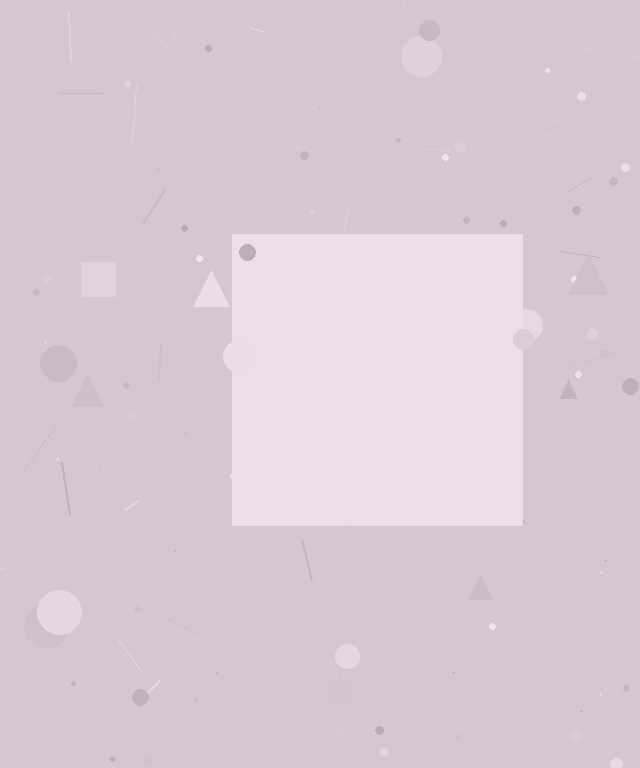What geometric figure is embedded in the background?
A square is embedded in the background.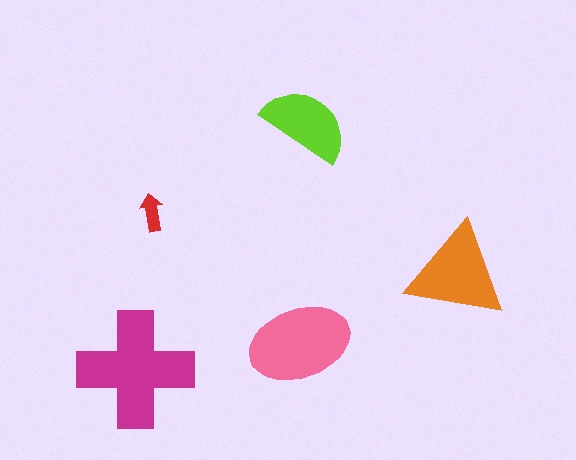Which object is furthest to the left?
The magenta cross is leftmost.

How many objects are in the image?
There are 5 objects in the image.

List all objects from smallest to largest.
The red arrow, the lime semicircle, the orange triangle, the pink ellipse, the magenta cross.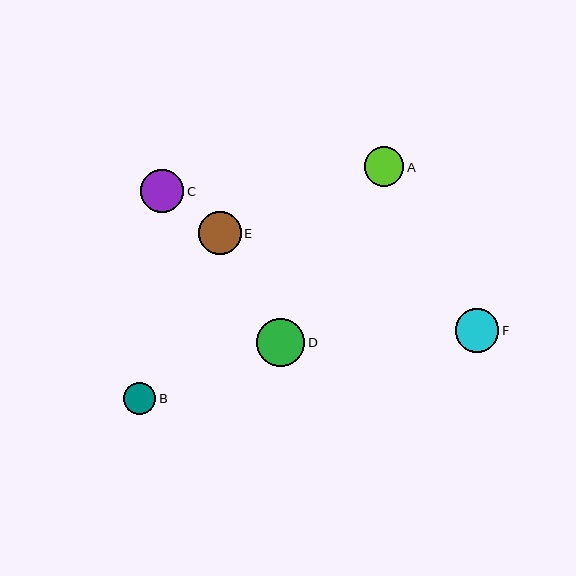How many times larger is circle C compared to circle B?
Circle C is approximately 1.4 times the size of circle B.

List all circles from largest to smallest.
From largest to smallest: D, F, C, E, A, B.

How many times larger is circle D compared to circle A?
Circle D is approximately 1.2 times the size of circle A.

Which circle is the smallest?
Circle B is the smallest with a size of approximately 32 pixels.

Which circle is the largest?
Circle D is the largest with a size of approximately 48 pixels.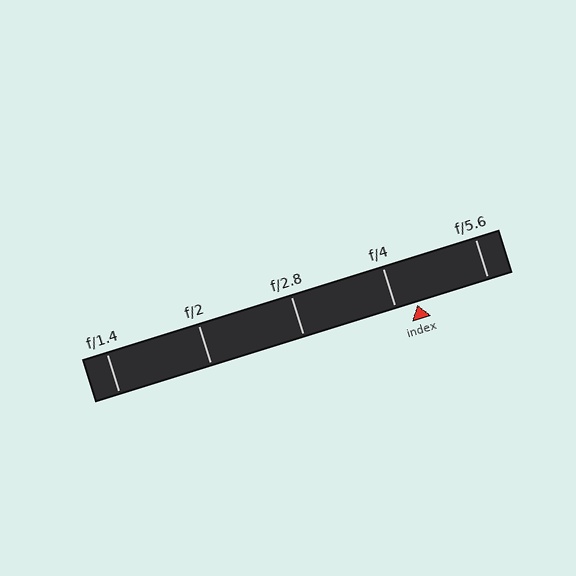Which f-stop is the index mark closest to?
The index mark is closest to f/4.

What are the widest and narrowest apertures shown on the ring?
The widest aperture shown is f/1.4 and the narrowest is f/5.6.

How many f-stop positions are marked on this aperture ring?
There are 5 f-stop positions marked.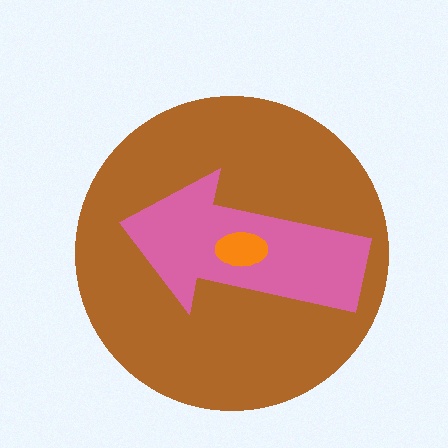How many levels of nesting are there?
3.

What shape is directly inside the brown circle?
The pink arrow.